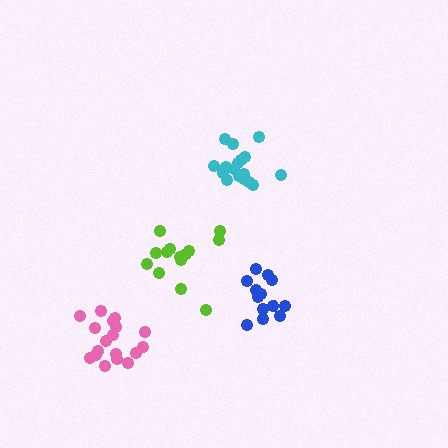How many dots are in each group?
Group 1: 18 dots, Group 2: 14 dots, Group 3: 17 dots, Group 4: 14 dots (63 total).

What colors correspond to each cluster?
The clusters are colored: pink, blue, cyan, lime.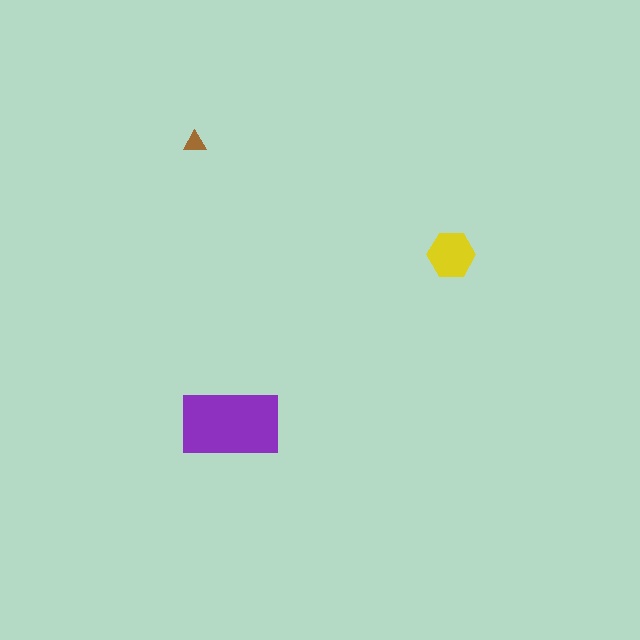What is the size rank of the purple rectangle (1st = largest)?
1st.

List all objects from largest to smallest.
The purple rectangle, the yellow hexagon, the brown triangle.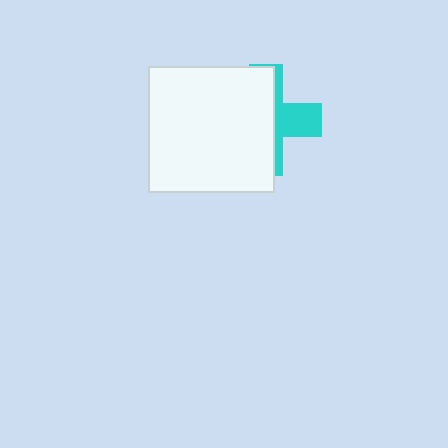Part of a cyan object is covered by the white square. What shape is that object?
It is a cross.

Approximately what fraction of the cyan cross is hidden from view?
Roughly 65% of the cyan cross is hidden behind the white square.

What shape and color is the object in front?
The object in front is a white square.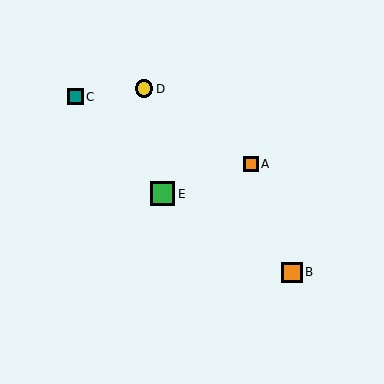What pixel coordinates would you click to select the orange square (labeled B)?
Click at (292, 272) to select the orange square B.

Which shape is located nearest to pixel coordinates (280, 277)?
The orange square (labeled B) at (292, 272) is nearest to that location.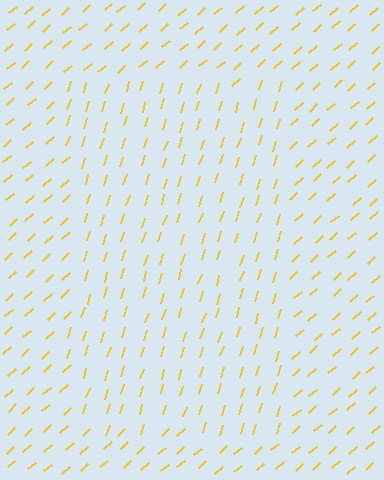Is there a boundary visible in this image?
Yes, there is a texture boundary formed by a change in line orientation.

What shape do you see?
I see a rectangle.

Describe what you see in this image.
The image is filled with small yellow line segments. A rectangle region in the image has lines oriented differently from the surrounding lines, creating a visible texture boundary.